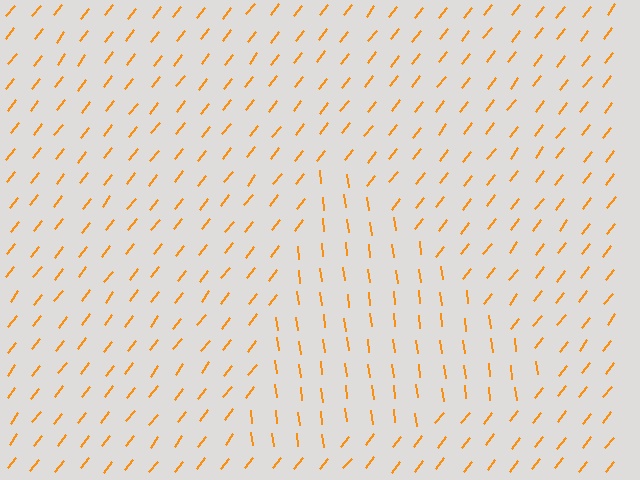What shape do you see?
I see a triangle.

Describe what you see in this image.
The image is filled with small orange line segments. A triangle region in the image has lines oriented differently from the surrounding lines, creating a visible texture boundary.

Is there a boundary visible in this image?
Yes, there is a texture boundary formed by a change in line orientation.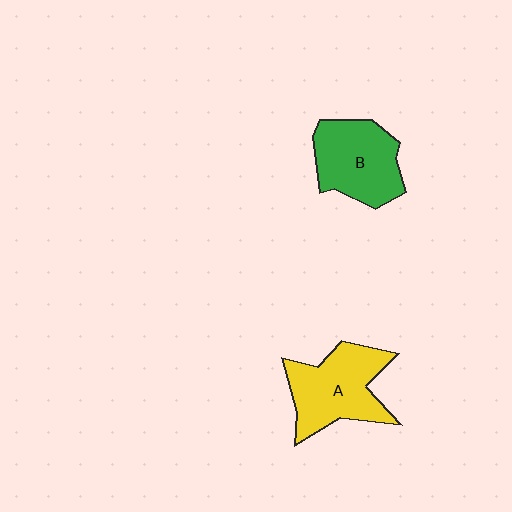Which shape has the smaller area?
Shape B (green).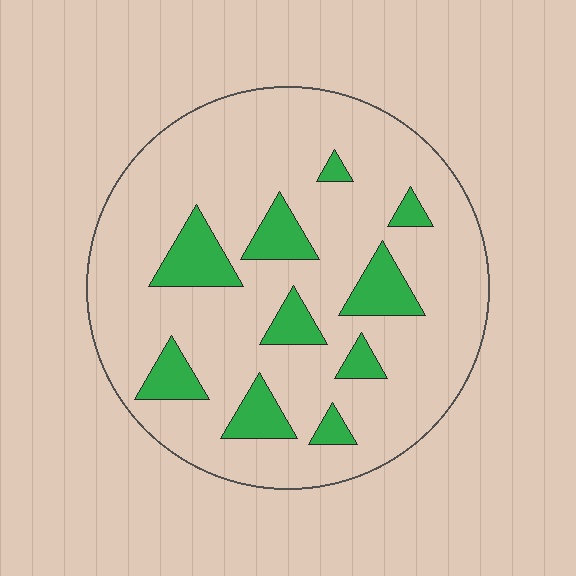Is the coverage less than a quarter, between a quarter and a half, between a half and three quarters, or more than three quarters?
Less than a quarter.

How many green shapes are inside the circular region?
10.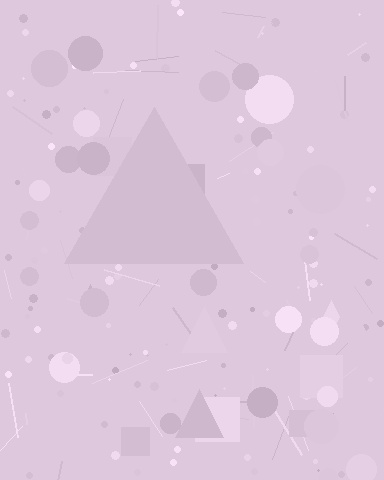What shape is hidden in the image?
A triangle is hidden in the image.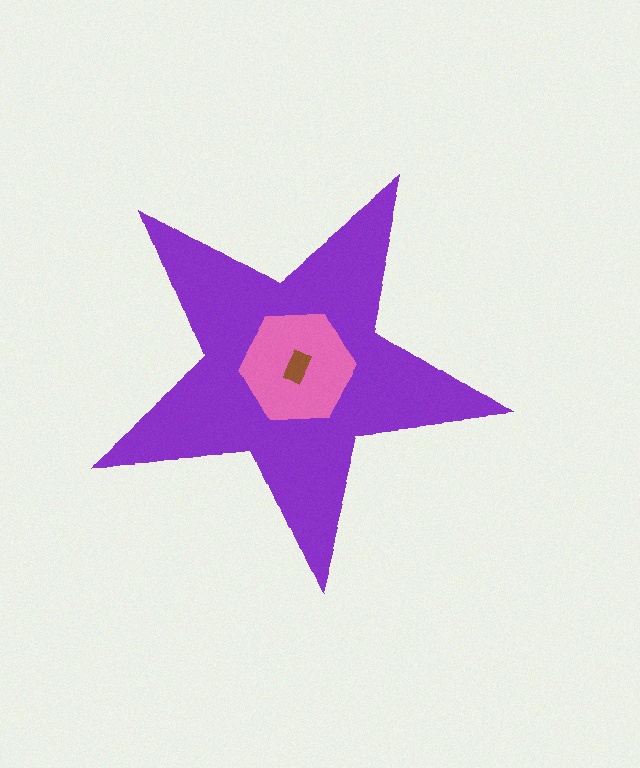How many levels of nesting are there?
3.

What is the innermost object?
The brown rectangle.